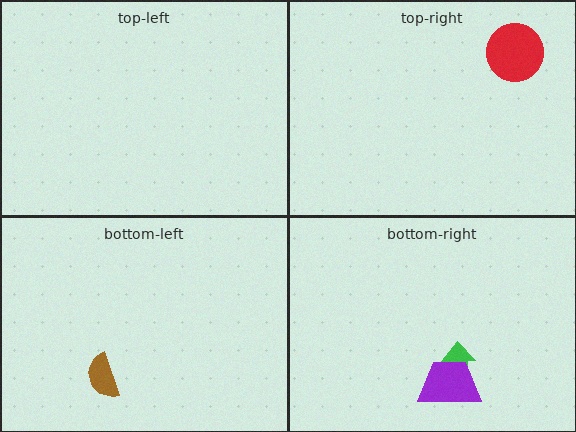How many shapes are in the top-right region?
1.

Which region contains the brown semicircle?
The bottom-left region.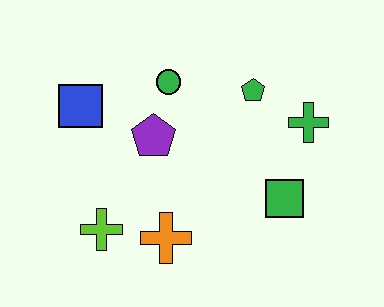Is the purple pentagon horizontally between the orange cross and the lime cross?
Yes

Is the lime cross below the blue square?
Yes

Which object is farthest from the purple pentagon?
The green cross is farthest from the purple pentagon.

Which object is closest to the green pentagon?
The green cross is closest to the green pentagon.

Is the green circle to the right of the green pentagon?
No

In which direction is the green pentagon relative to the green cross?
The green pentagon is to the left of the green cross.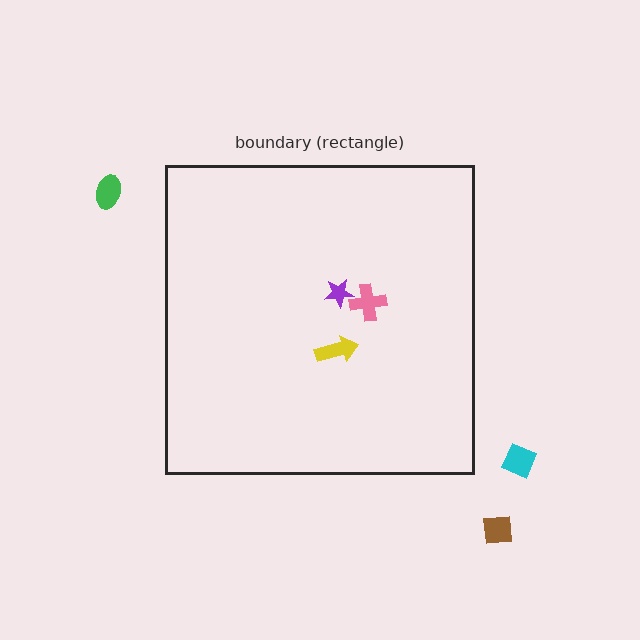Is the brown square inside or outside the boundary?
Outside.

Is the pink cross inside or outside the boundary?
Inside.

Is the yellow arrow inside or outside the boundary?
Inside.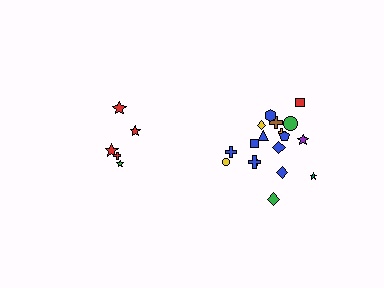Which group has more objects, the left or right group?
The right group.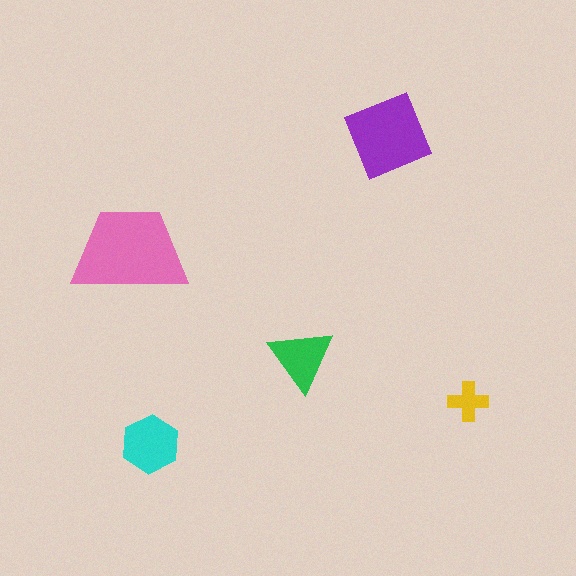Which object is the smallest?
The yellow cross.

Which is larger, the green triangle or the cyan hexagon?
The cyan hexagon.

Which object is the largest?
The pink trapezoid.